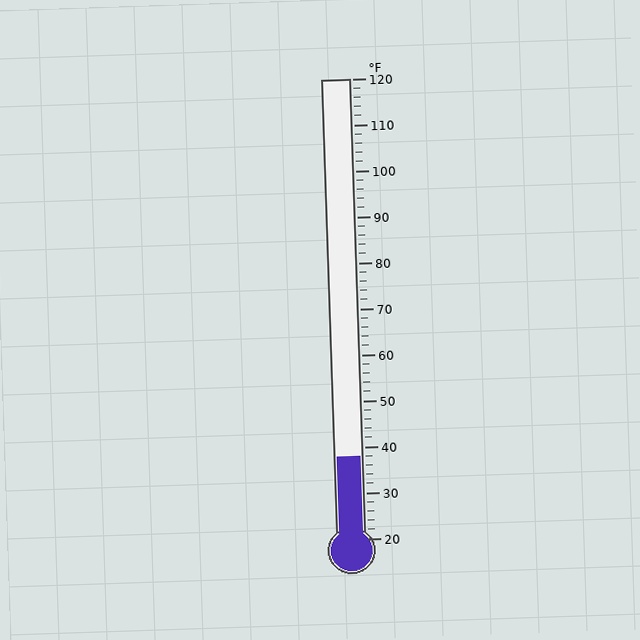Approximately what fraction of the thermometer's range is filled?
The thermometer is filled to approximately 20% of its range.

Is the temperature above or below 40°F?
The temperature is below 40°F.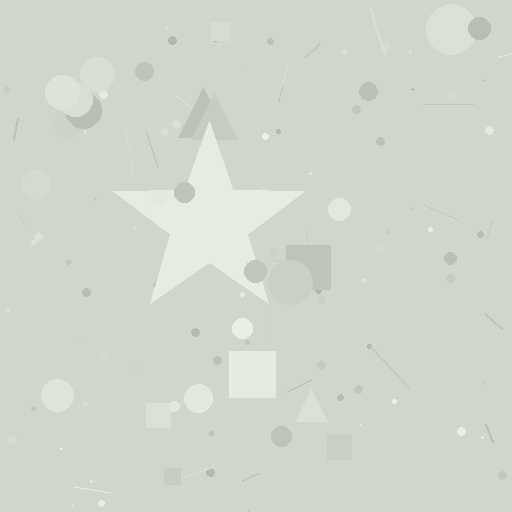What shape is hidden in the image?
A star is hidden in the image.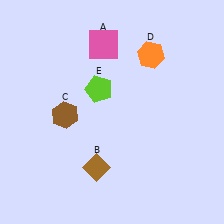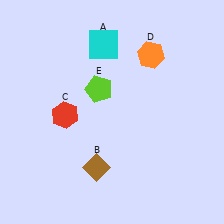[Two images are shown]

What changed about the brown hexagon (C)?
In Image 1, C is brown. In Image 2, it changed to red.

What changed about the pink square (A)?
In Image 1, A is pink. In Image 2, it changed to cyan.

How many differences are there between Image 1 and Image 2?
There are 2 differences between the two images.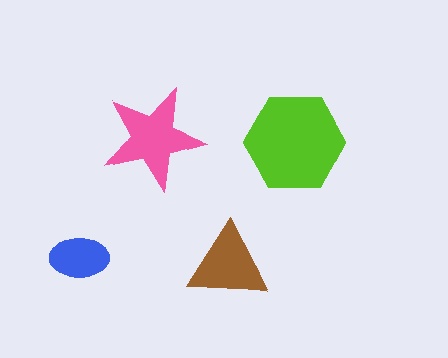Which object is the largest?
The lime hexagon.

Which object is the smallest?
The blue ellipse.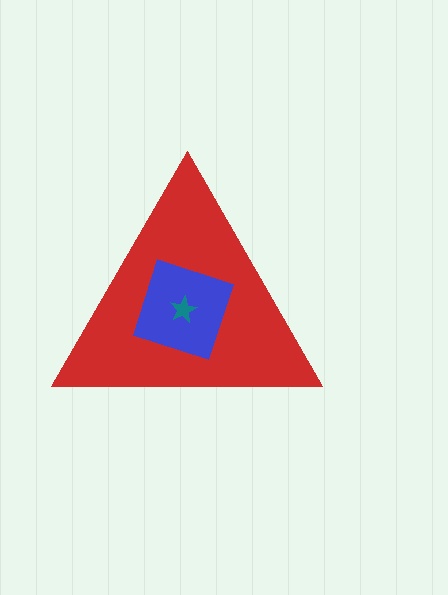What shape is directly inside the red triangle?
The blue diamond.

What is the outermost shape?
The red triangle.